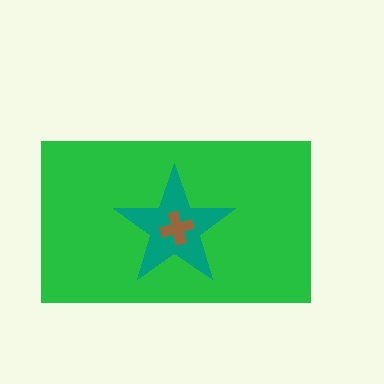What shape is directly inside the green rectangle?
The teal star.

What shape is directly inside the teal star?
The brown cross.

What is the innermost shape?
The brown cross.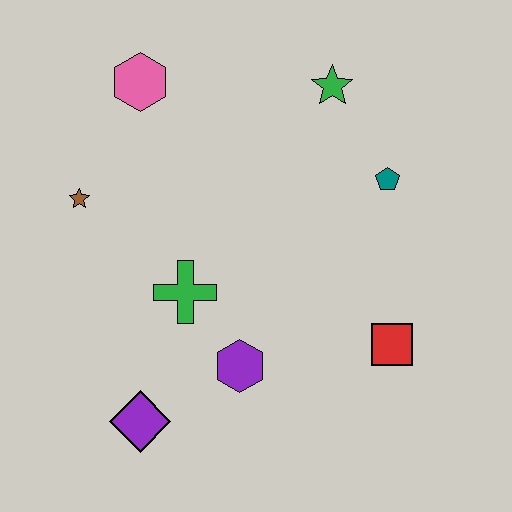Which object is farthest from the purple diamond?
The green star is farthest from the purple diamond.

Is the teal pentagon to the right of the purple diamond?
Yes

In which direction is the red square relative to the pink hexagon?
The red square is below the pink hexagon.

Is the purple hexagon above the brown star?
No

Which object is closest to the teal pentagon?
The green star is closest to the teal pentagon.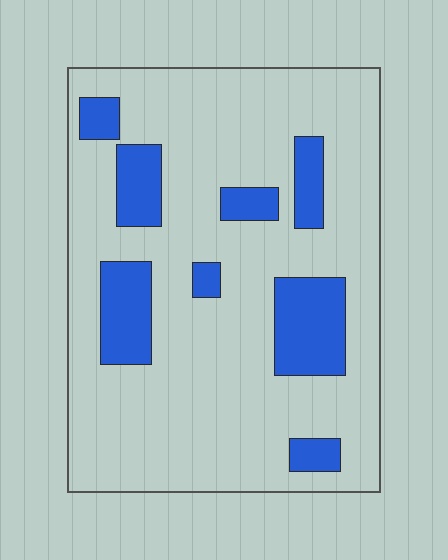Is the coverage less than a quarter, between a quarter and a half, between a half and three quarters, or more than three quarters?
Less than a quarter.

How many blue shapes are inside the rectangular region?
8.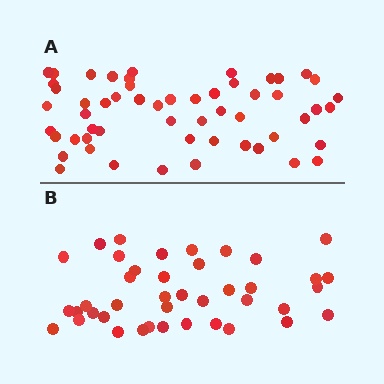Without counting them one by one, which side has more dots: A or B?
Region A (the top region) has more dots.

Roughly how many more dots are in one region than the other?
Region A has approximately 15 more dots than region B.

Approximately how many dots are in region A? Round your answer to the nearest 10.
About 60 dots. (The exact count is 55, which rounds to 60.)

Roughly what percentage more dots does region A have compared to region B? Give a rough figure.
About 35% more.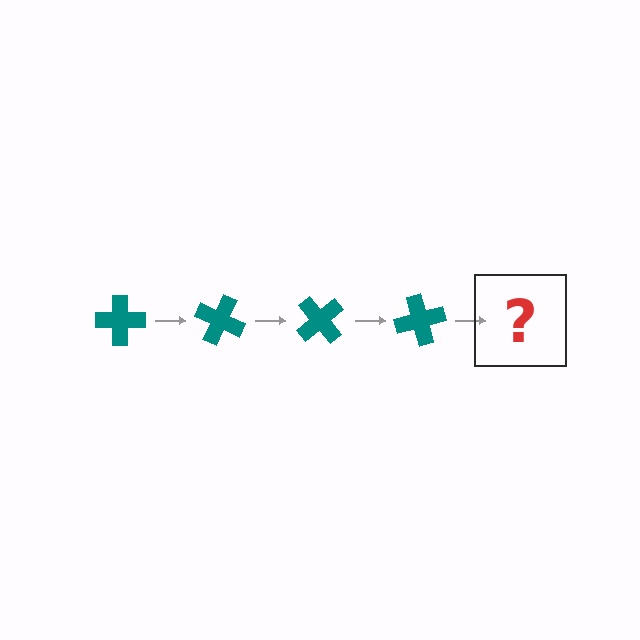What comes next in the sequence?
The next element should be a teal cross rotated 100 degrees.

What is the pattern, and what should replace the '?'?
The pattern is that the cross rotates 25 degrees each step. The '?' should be a teal cross rotated 100 degrees.